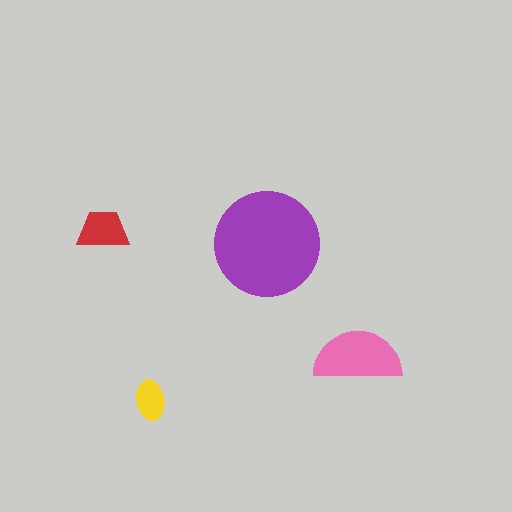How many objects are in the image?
There are 4 objects in the image.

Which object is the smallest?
The yellow ellipse.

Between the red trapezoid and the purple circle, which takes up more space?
The purple circle.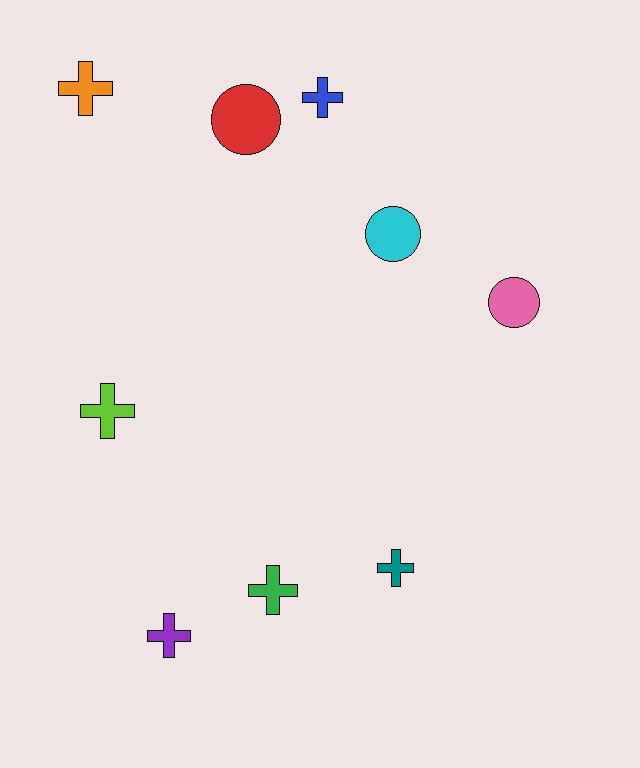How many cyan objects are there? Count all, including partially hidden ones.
There is 1 cyan object.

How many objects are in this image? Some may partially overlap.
There are 9 objects.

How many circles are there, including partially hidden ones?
There are 3 circles.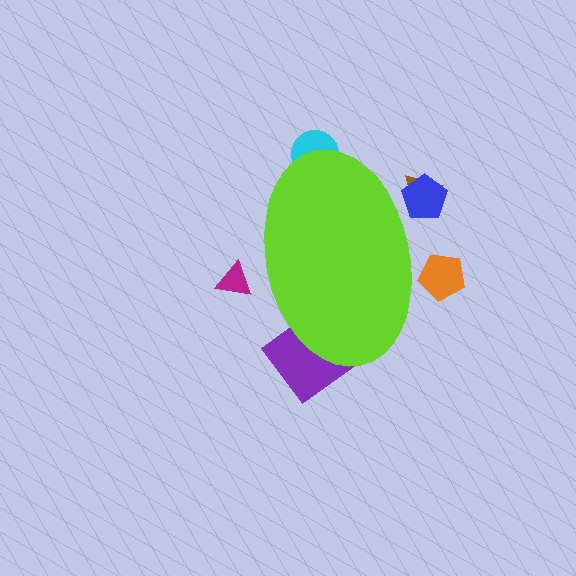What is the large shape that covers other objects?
A lime ellipse.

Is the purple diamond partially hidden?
Yes, the purple diamond is partially hidden behind the lime ellipse.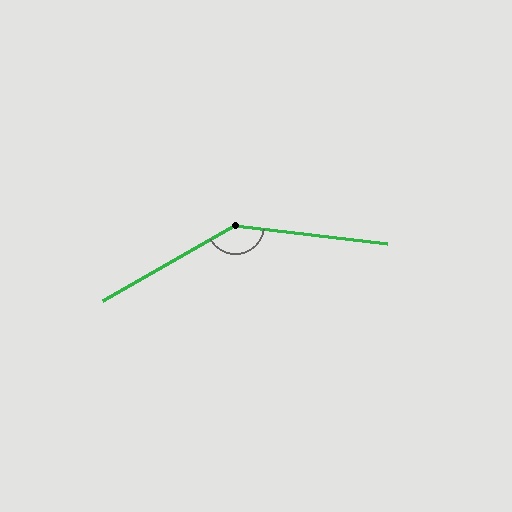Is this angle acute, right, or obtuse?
It is obtuse.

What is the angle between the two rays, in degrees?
Approximately 144 degrees.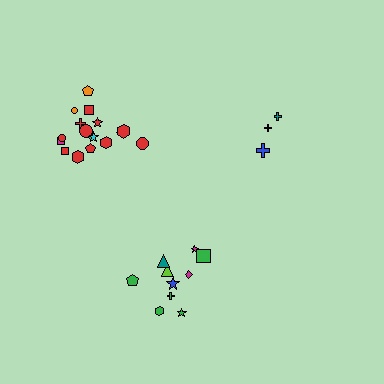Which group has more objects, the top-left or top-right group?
The top-left group.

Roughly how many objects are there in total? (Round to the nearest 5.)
Roughly 30 objects in total.